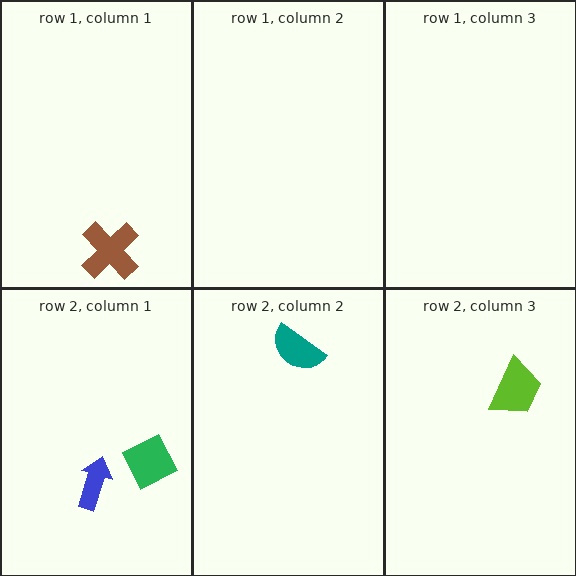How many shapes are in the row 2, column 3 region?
1.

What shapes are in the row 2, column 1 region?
The blue arrow, the green diamond.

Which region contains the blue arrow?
The row 2, column 1 region.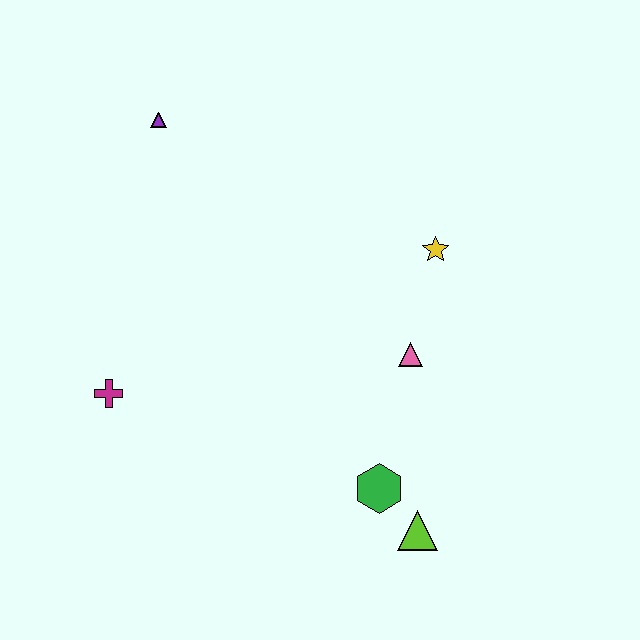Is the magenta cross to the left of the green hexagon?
Yes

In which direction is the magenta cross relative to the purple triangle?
The magenta cross is below the purple triangle.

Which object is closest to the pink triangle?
The yellow star is closest to the pink triangle.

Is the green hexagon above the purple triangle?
No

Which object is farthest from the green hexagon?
The purple triangle is farthest from the green hexagon.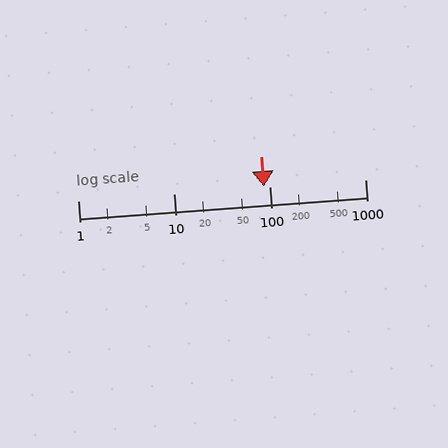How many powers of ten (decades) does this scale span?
The scale spans 3 decades, from 1 to 1000.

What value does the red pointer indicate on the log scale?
The pointer indicates approximately 88.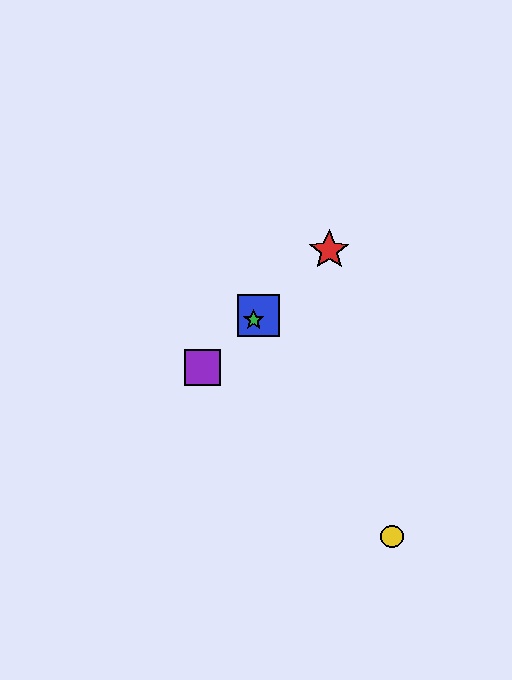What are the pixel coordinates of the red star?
The red star is at (329, 250).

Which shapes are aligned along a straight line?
The red star, the blue square, the green star, the purple square are aligned along a straight line.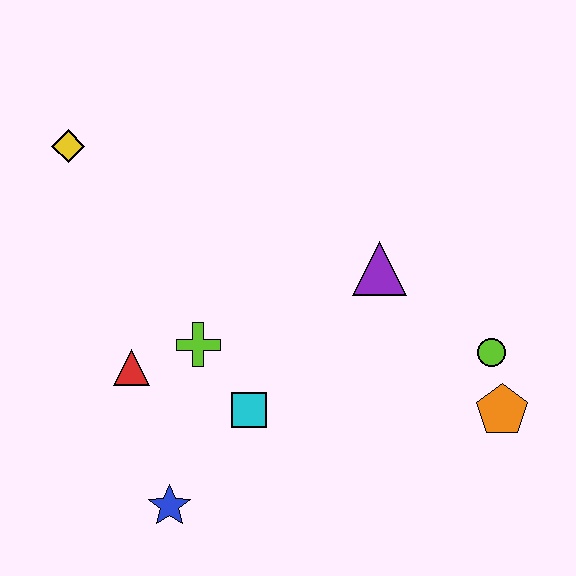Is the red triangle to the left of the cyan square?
Yes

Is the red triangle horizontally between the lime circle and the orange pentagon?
No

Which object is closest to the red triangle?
The lime cross is closest to the red triangle.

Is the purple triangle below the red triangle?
No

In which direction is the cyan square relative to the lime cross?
The cyan square is below the lime cross.